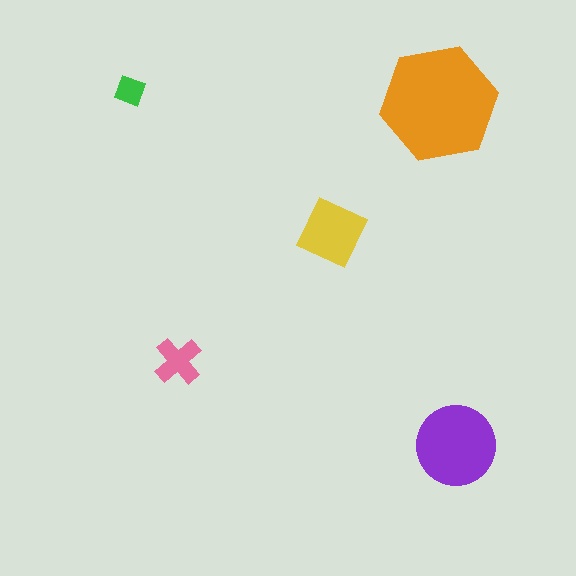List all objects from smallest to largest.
The green diamond, the pink cross, the yellow square, the purple circle, the orange hexagon.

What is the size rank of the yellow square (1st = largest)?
3rd.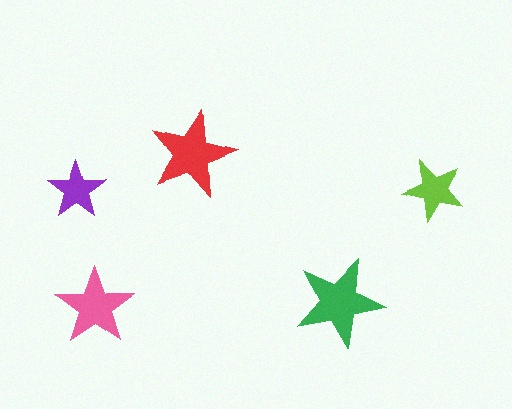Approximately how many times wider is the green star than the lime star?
About 1.5 times wider.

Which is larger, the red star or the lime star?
The red one.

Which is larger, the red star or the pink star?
The red one.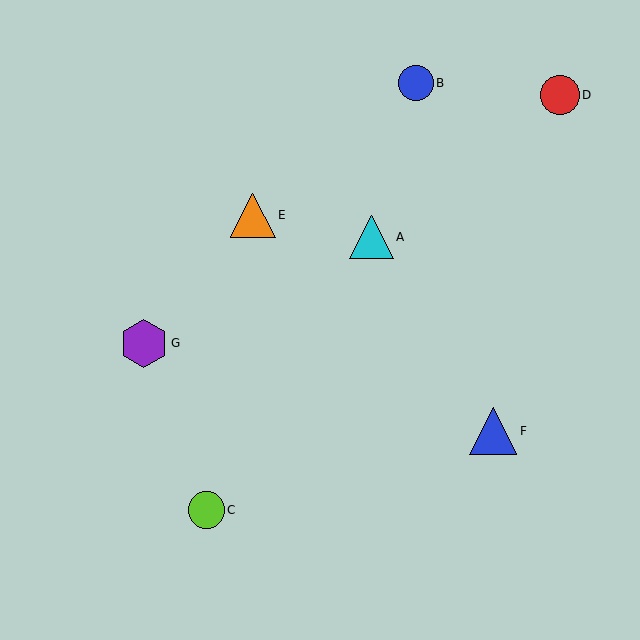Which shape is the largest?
The purple hexagon (labeled G) is the largest.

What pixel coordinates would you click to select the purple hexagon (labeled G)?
Click at (144, 343) to select the purple hexagon G.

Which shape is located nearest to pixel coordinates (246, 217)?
The orange triangle (labeled E) at (253, 215) is nearest to that location.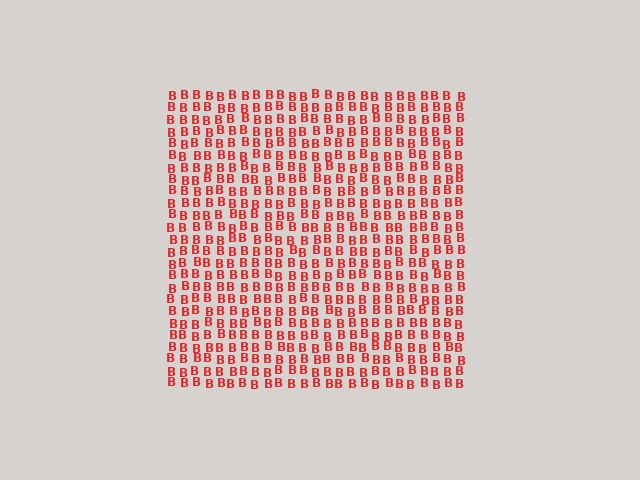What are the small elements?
The small elements are letter B's.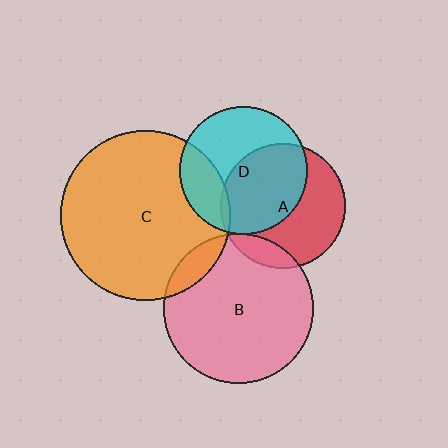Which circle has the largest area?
Circle C (orange).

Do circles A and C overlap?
Yes.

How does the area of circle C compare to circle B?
Approximately 1.3 times.